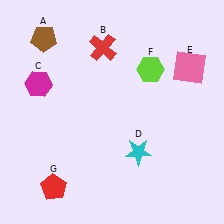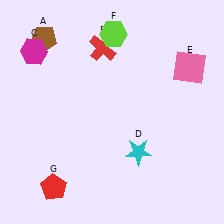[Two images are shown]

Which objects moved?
The objects that moved are: the magenta hexagon (C), the lime hexagon (F).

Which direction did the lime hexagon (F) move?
The lime hexagon (F) moved left.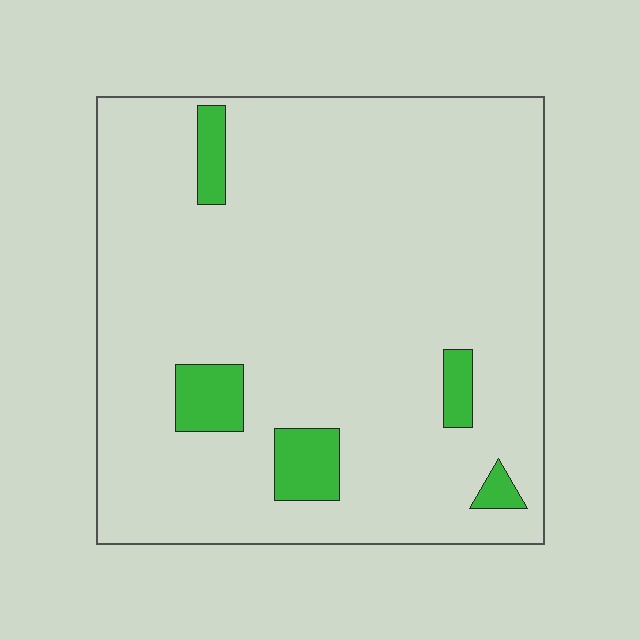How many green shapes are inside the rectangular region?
5.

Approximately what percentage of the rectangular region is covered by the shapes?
Approximately 10%.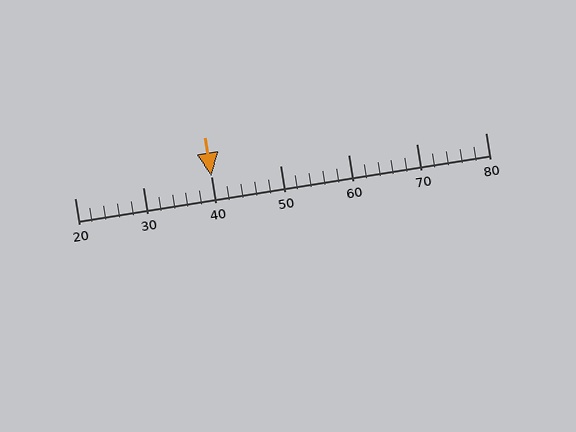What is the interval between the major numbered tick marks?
The major tick marks are spaced 10 units apart.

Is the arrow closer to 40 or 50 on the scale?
The arrow is closer to 40.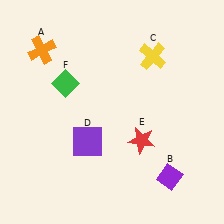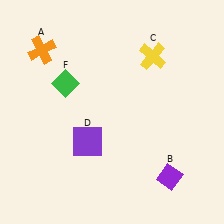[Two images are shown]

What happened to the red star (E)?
The red star (E) was removed in Image 2. It was in the bottom-right area of Image 1.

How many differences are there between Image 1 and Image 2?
There is 1 difference between the two images.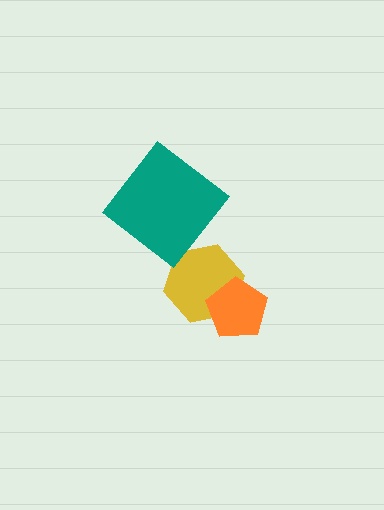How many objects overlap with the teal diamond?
0 objects overlap with the teal diamond.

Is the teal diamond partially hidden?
No, no other shape covers it.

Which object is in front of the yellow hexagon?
The orange pentagon is in front of the yellow hexagon.